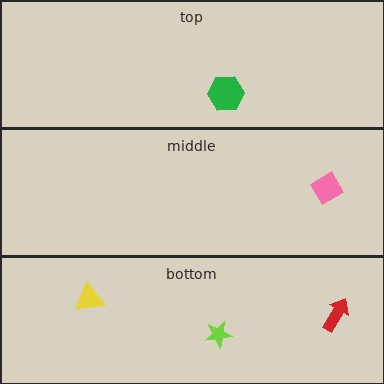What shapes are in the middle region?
The pink diamond.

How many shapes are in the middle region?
1.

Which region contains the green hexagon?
The top region.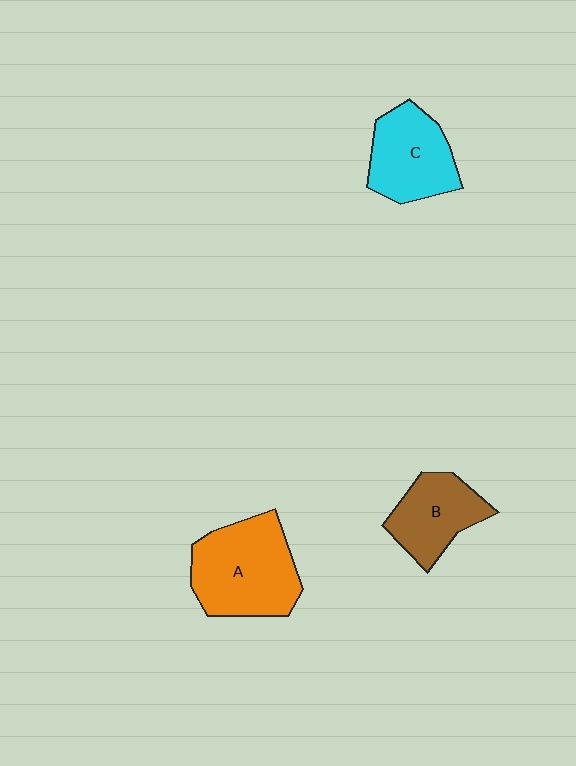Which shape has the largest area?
Shape A (orange).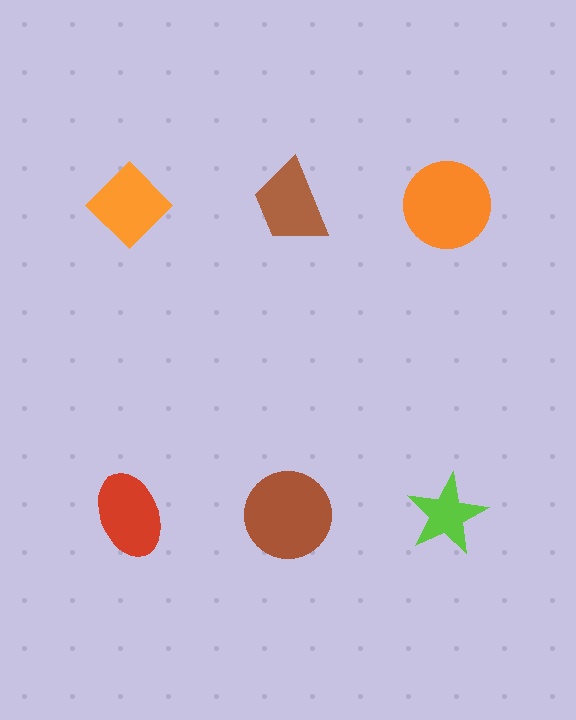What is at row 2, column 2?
A brown circle.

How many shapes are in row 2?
3 shapes.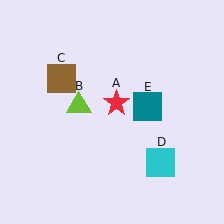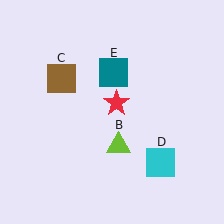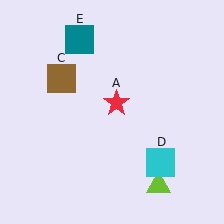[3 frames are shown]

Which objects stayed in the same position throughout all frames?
Red star (object A) and brown square (object C) and cyan square (object D) remained stationary.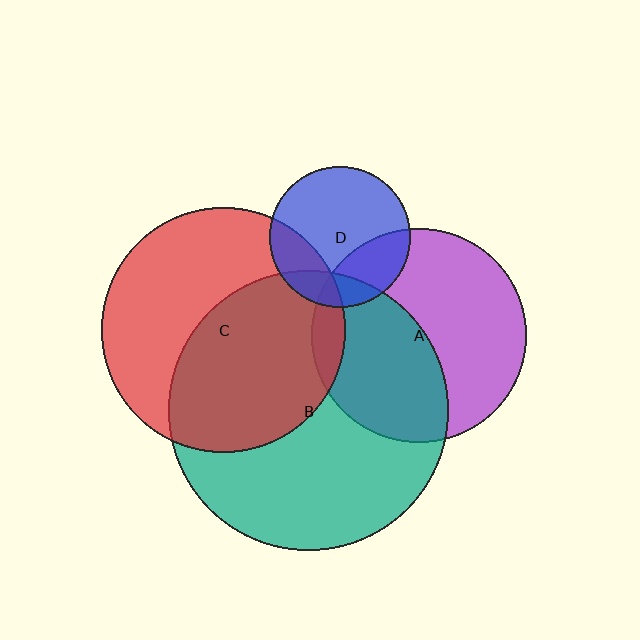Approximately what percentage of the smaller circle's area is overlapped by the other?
Approximately 50%.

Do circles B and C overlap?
Yes.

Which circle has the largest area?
Circle B (teal).